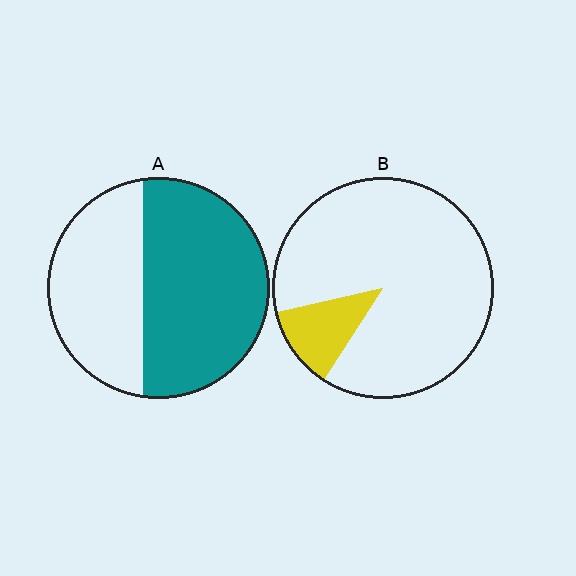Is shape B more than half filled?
No.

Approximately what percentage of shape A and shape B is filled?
A is approximately 60% and B is approximately 10%.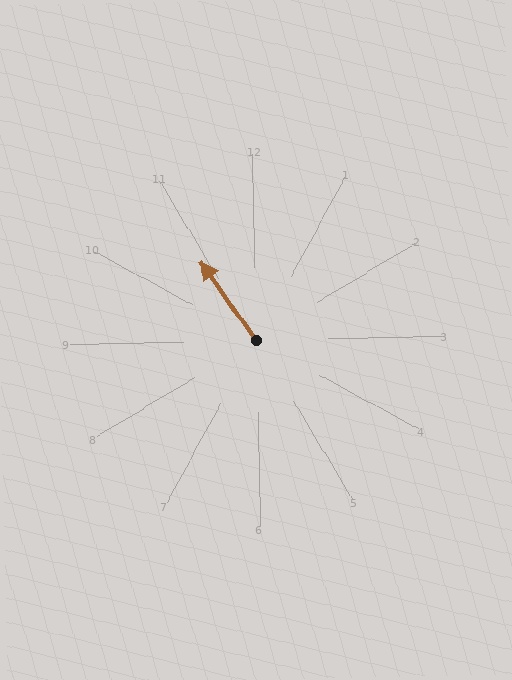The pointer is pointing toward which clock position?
Roughly 11 o'clock.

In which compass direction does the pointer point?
Northwest.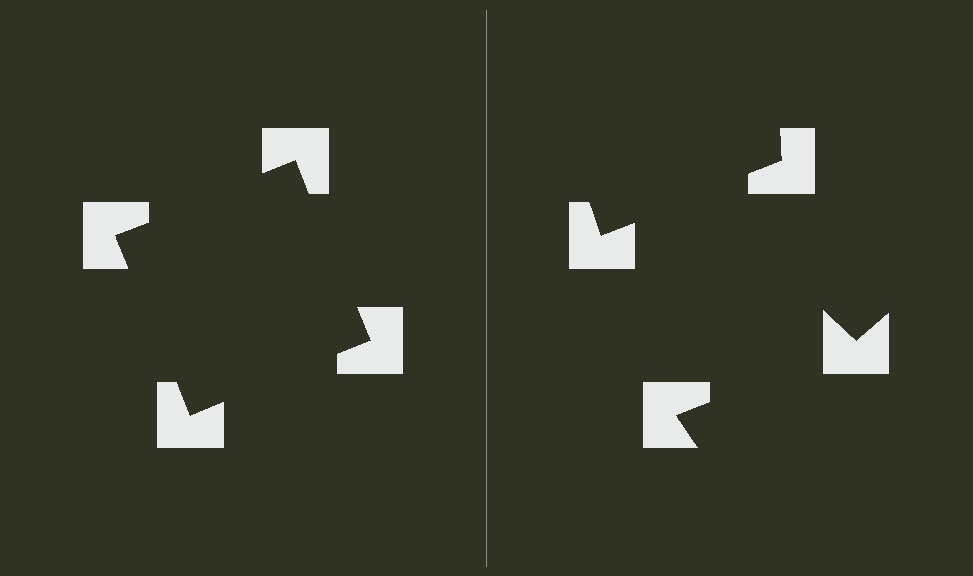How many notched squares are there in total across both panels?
8 — 4 on each side.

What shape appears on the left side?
An illusory square.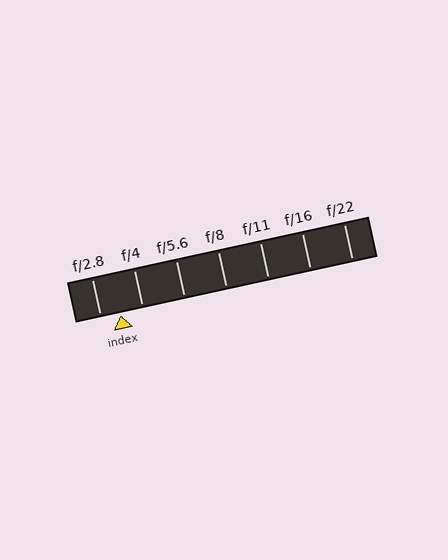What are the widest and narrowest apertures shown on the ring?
The widest aperture shown is f/2.8 and the narrowest is f/22.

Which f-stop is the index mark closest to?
The index mark is closest to f/2.8.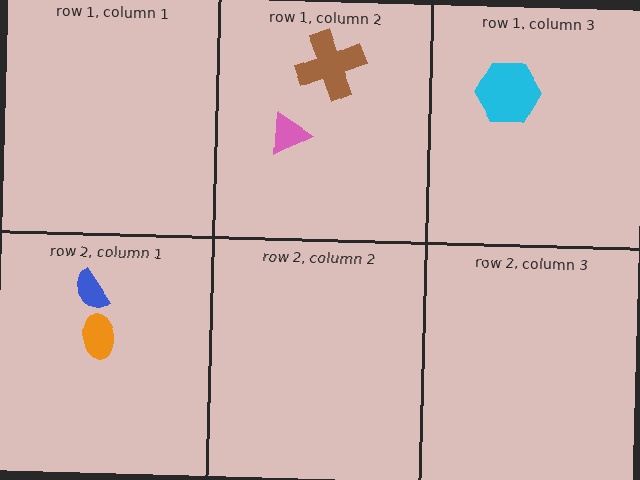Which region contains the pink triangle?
The row 1, column 2 region.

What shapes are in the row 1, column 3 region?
The cyan hexagon.